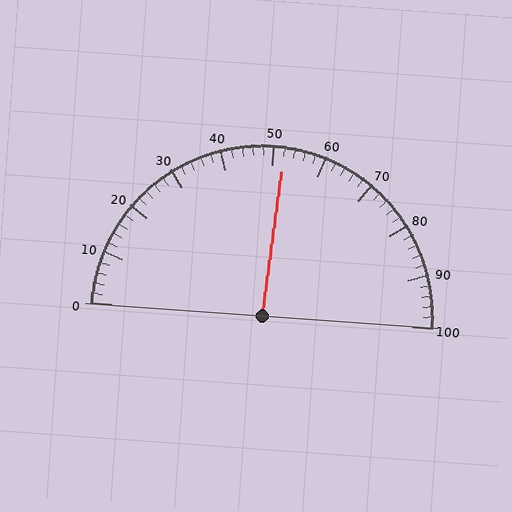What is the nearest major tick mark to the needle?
The nearest major tick mark is 50.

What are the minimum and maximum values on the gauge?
The gauge ranges from 0 to 100.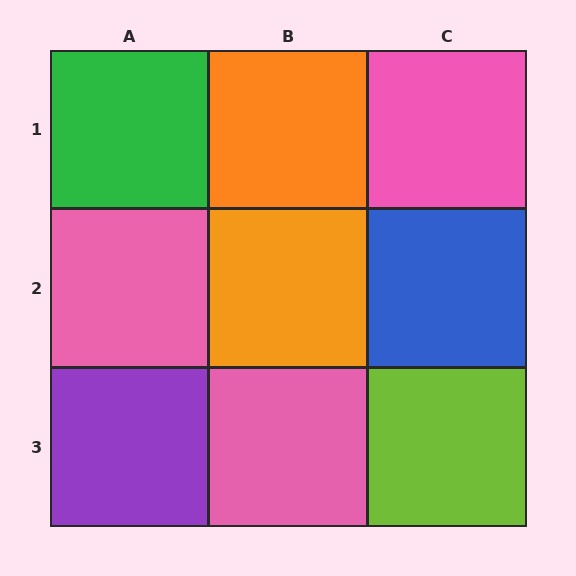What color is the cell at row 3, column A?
Purple.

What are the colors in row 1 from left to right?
Green, orange, pink.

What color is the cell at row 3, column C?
Lime.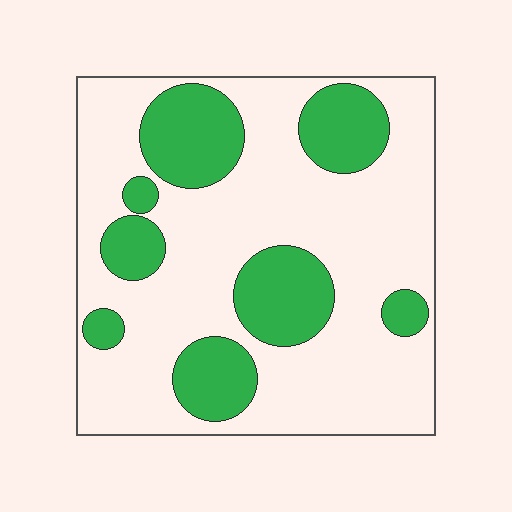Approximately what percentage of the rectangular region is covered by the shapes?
Approximately 30%.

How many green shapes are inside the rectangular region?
8.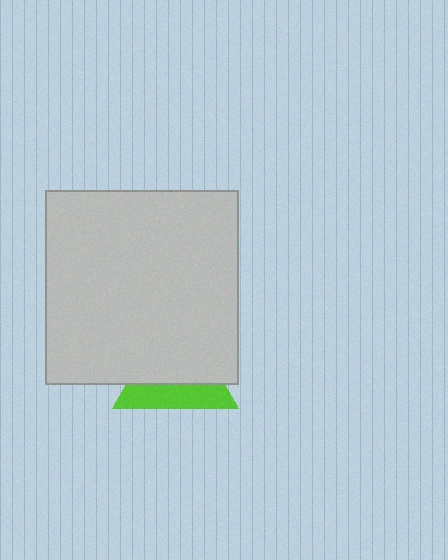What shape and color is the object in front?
The object in front is a light gray square.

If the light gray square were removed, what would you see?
You would see the complete lime triangle.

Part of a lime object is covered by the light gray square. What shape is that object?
It is a triangle.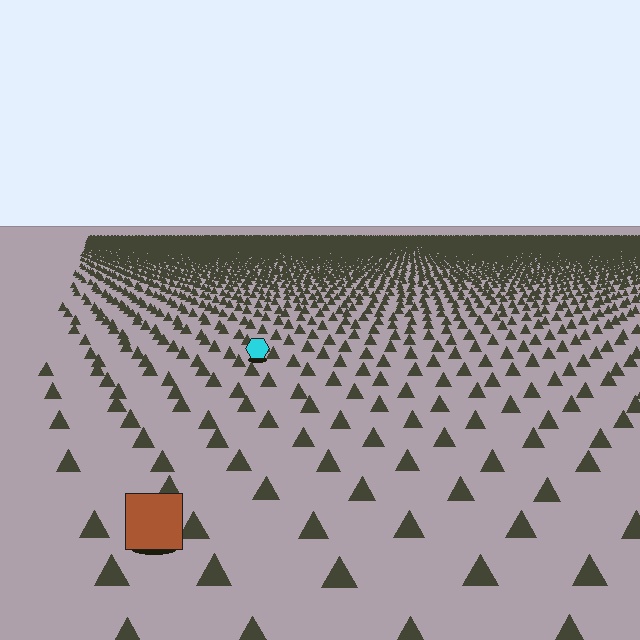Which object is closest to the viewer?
The brown square is closest. The texture marks near it are larger and more spread out.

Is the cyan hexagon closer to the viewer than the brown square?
No. The brown square is closer — you can tell from the texture gradient: the ground texture is coarser near it.